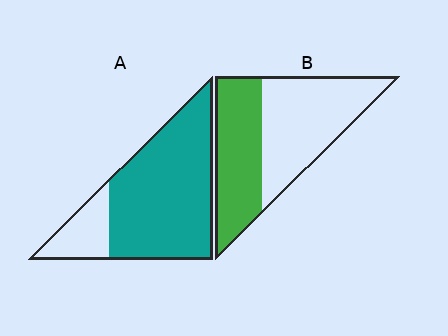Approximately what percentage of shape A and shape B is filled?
A is approximately 80% and B is approximately 45%.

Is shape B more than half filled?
No.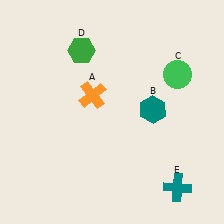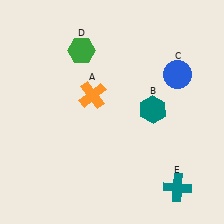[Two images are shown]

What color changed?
The circle (C) changed from green in Image 1 to blue in Image 2.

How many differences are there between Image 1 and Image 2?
There is 1 difference between the two images.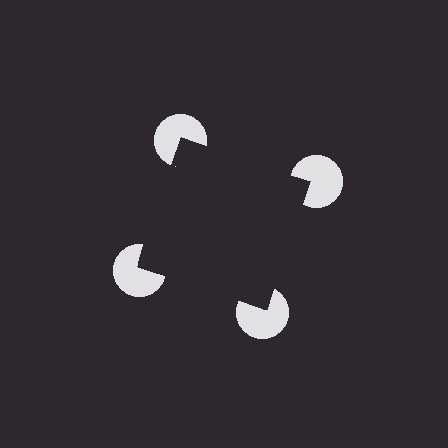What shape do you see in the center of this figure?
An illusory square — its edges are inferred from the aligned wedge cuts in the pac-man discs, not physically drawn.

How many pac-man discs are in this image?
There are 4 — one at each vertex of the illusory square.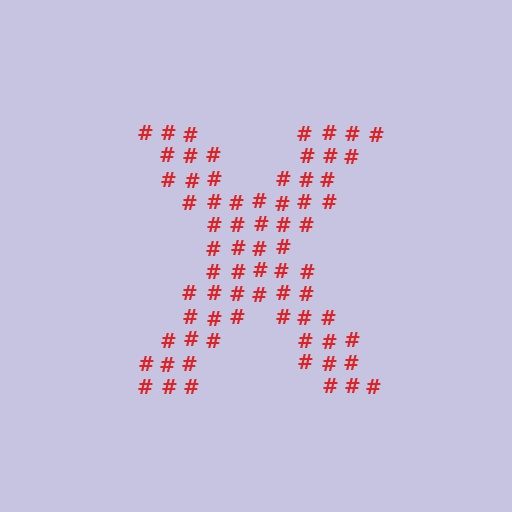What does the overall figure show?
The overall figure shows the letter X.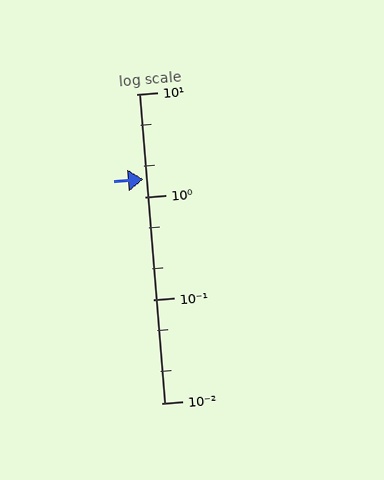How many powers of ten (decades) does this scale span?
The scale spans 3 decades, from 0.01 to 10.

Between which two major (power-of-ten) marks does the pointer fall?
The pointer is between 1 and 10.